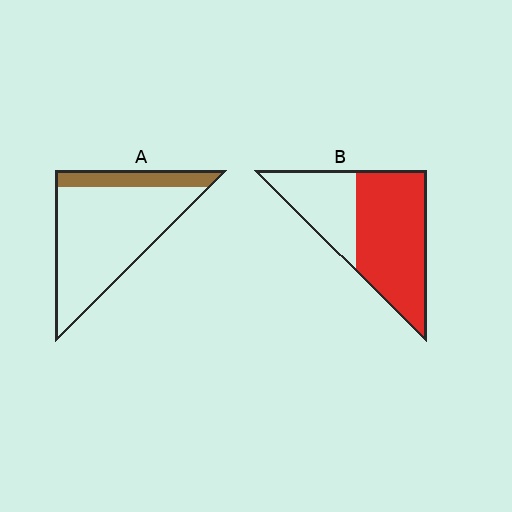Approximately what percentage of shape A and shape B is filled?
A is approximately 20% and B is approximately 65%.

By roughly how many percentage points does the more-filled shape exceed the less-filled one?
By roughly 45 percentage points (B over A).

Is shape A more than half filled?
No.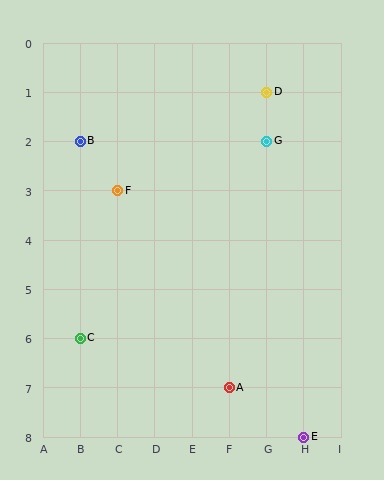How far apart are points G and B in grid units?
Points G and B are 5 columns apart.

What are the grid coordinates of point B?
Point B is at grid coordinates (B, 2).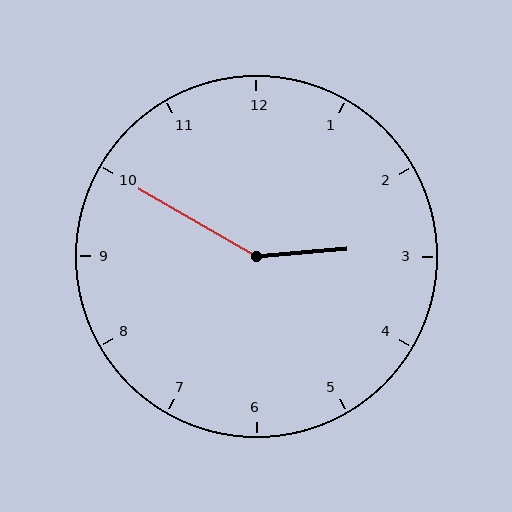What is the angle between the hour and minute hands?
Approximately 145 degrees.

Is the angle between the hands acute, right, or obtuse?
It is obtuse.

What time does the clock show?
2:50.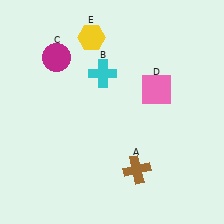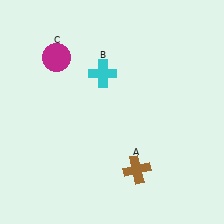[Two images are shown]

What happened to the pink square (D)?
The pink square (D) was removed in Image 2. It was in the top-right area of Image 1.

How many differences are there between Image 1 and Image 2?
There are 2 differences between the two images.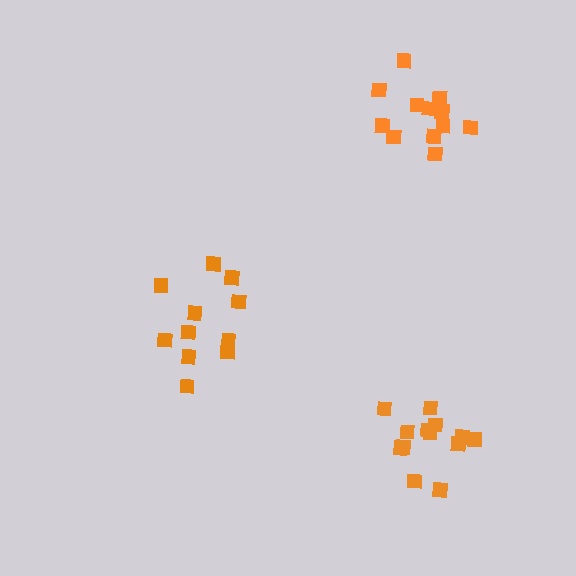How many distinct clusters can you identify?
There are 3 distinct clusters.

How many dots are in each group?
Group 1: 11 dots, Group 2: 12 dots, Group 3: 13 dots (36 total).